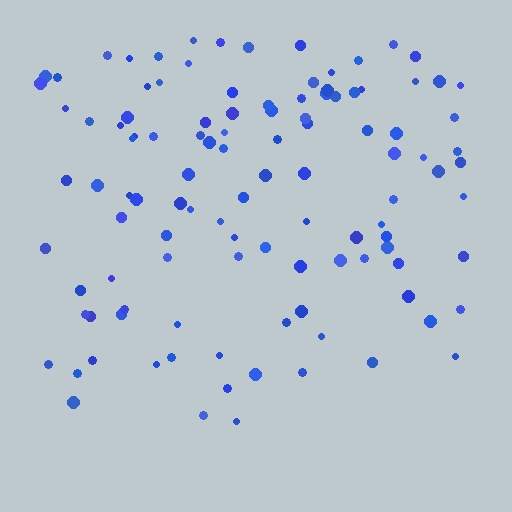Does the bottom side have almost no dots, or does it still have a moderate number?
Still a moderate number, just noticeably fewer than the top.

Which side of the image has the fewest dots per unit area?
The bottom.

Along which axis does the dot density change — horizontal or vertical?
Vertical.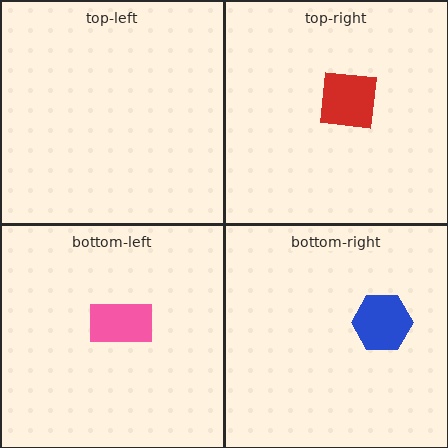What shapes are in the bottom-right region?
The blue hexagon.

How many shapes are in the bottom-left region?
1.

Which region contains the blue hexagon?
The bottom-right region.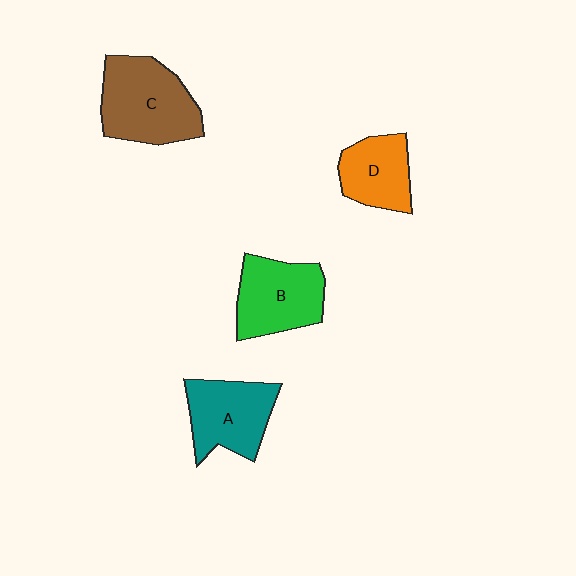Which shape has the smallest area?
Shape D (orange).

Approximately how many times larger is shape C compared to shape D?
Approximately 1.5 times.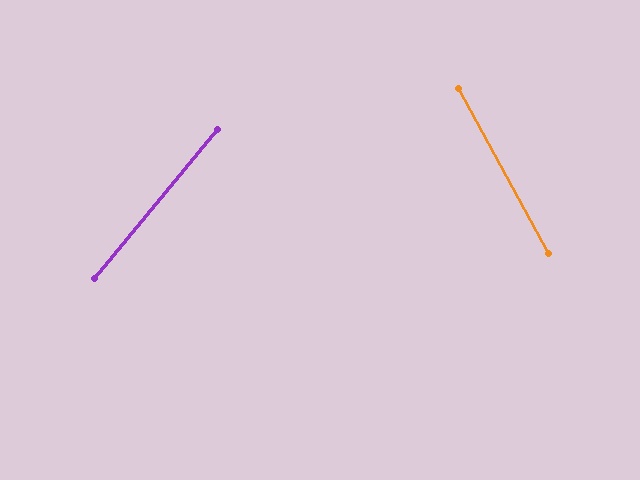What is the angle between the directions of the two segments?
Approximately 68 degrees.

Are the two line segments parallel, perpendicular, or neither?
Neither parallel nor perpendicular — they differ by about 68°.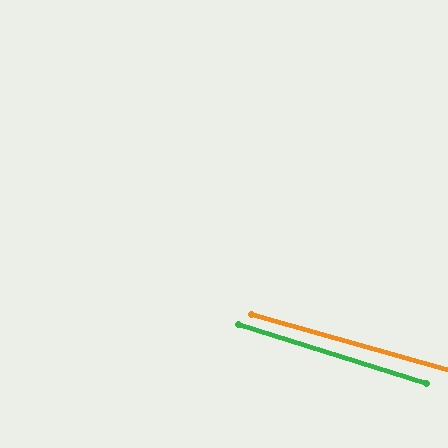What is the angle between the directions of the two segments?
Approximately 2 degrees.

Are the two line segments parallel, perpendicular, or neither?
Parallel — their directions differ by only 1.7°.